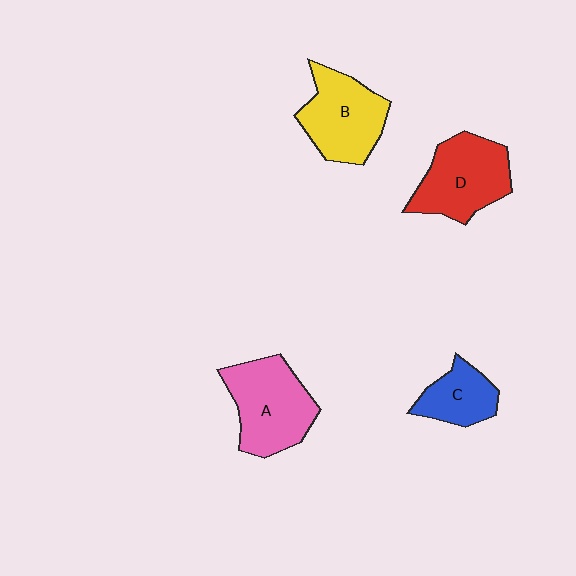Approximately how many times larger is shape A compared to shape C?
Approximately 1.8 times.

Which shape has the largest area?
Shape A (pink).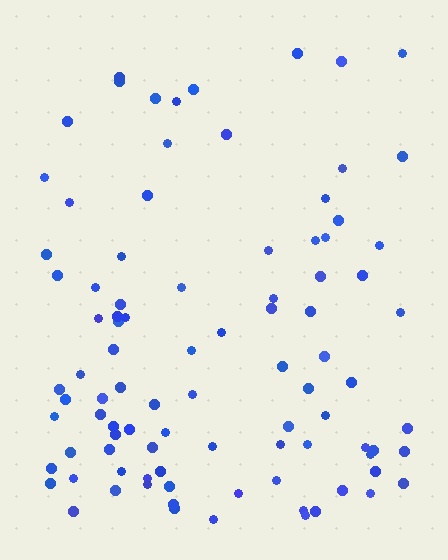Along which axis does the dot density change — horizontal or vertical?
Vertical.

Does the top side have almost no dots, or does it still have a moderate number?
Still a moderate number, just noticeably fewer than the bottom.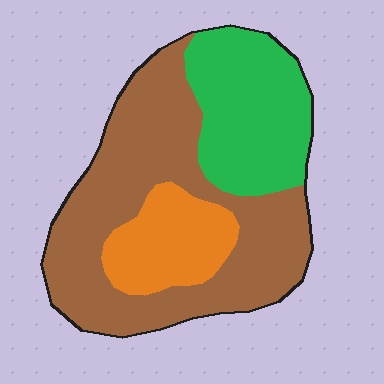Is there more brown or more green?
Brown.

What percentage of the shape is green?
Green takes up about one quarter (1/4) of the shape.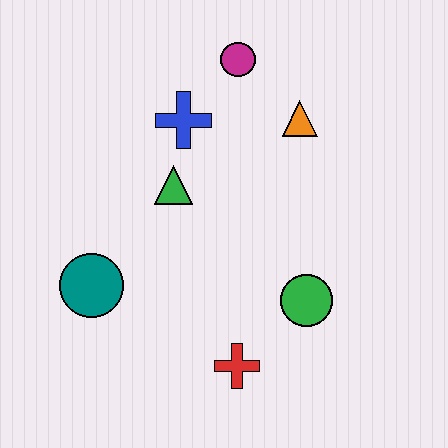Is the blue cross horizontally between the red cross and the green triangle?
Yes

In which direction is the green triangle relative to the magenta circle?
The green triangle is below the magenta circle.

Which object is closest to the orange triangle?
The magenta circle is closest to the orange triangle.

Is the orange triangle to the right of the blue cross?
Yes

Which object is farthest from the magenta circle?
The red cross is farthest from the magenta circle.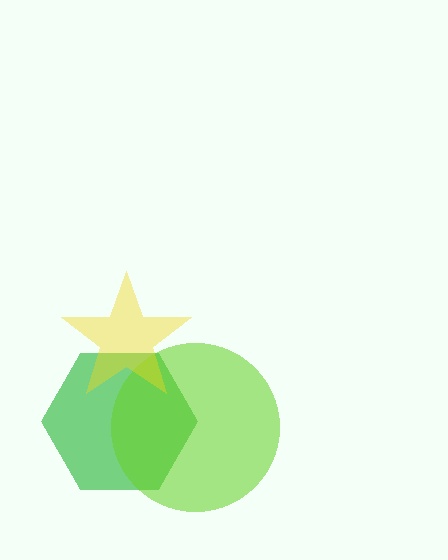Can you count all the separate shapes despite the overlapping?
Yes, there are 3 separate shapes.